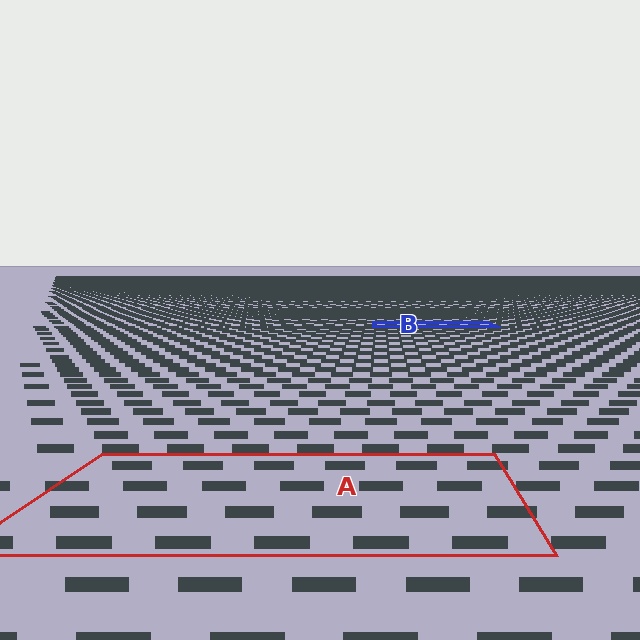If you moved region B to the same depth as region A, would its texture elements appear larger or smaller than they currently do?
They would appear larger. At a closer depth, the same texture elements are projected at a bigger on-screen size.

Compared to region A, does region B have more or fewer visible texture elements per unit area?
Region B has more texture elements per unit area — they are packed more densely because it is farther away.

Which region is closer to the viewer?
Region A is closer. The texture elements there are larger and more spread out.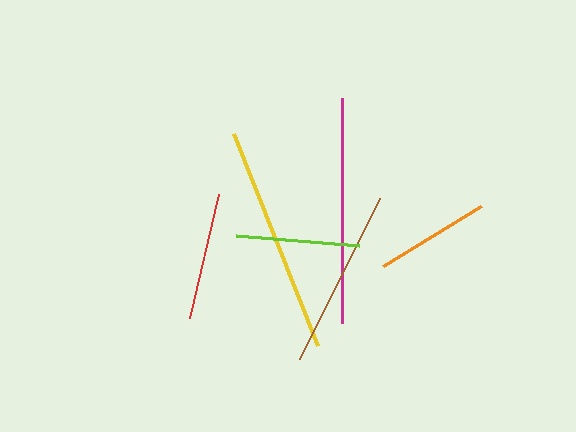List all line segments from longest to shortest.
From longest to shortest: yellow, magenta, brown, red, lime, orange.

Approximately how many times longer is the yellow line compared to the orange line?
The yellow line is approximately 2.0 times the length of the orange line.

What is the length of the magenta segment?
The magenta segment is approximately 225 pixels long.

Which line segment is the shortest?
The orange line is the shortest at approximately 115 pixels.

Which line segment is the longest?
The yellow line is the longest at approximately 228 pixels.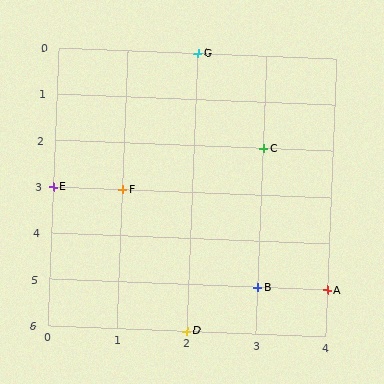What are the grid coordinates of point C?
Point C is at grid coordinates (3, 2).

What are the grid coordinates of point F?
Point F is at grid coordinates (1, 3).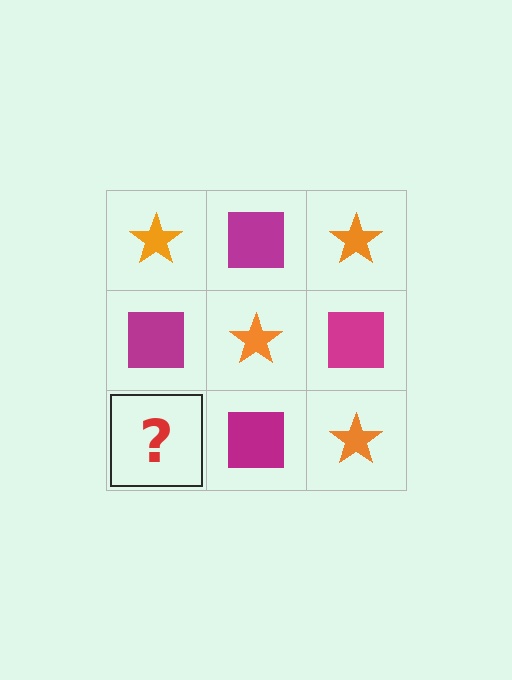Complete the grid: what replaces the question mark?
The question mark should be replaced with an orange star.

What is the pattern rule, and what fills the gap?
The rule is that it alternates orange star and magenta square in a checkerboard pattern. The gap should be filled with an orange star.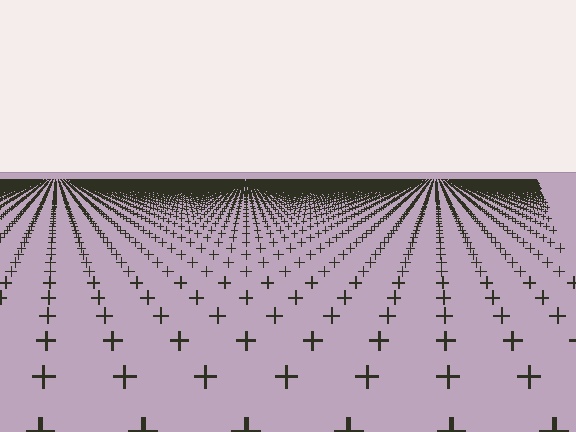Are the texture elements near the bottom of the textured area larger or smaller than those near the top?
Larger. Near the bottom, elements are closer to the viewer and appear at a bigger on-screen size.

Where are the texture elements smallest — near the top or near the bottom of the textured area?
Near the top.